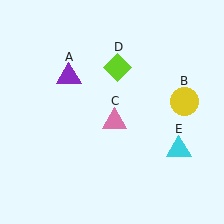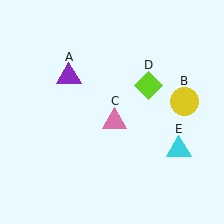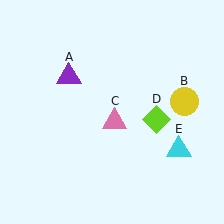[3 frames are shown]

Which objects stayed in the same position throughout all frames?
Purple triangle (object A) and yellow circle (object B) and pink triangle (object C) and cyan triangle (object E) remained stationary.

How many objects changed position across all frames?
1 object changed position: lime diamond (object D).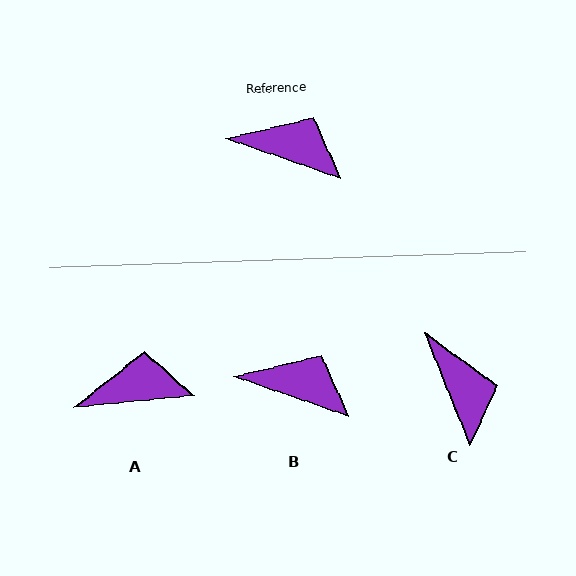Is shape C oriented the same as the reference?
No, it is off by about 49 degrees.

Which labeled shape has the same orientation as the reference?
B.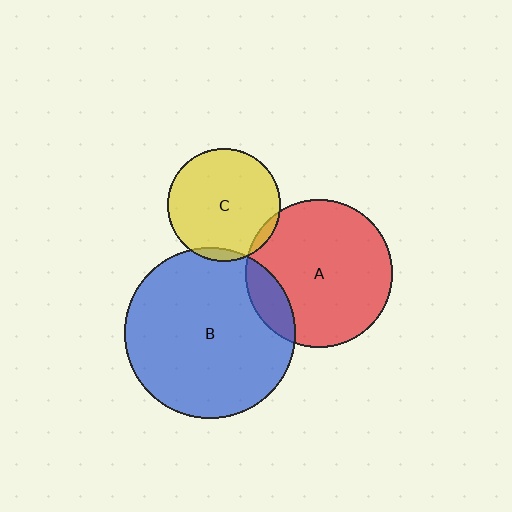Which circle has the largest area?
Circle B (blue).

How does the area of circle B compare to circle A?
Approximately 1.3 times.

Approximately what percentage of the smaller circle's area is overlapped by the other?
Approximately 5%.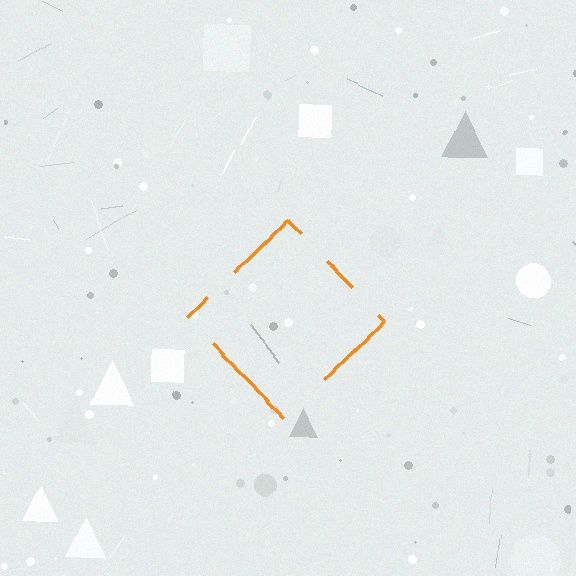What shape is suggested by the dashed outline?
The dashed outline suggests a diamond.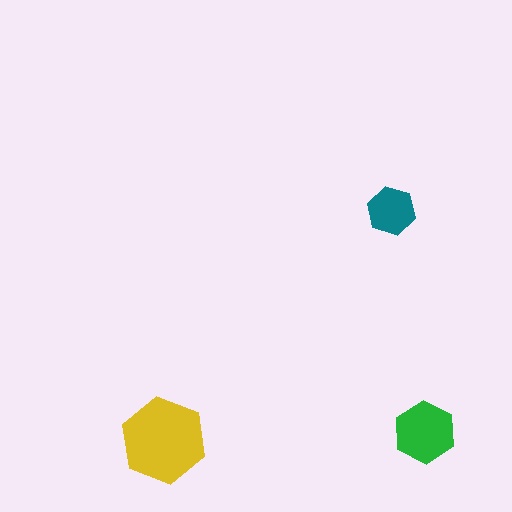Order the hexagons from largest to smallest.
the yellow one, the green one, the teal one.